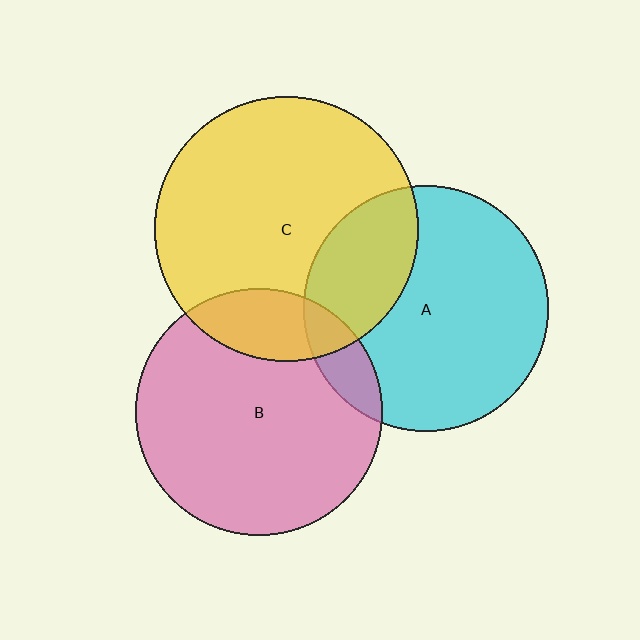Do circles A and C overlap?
Yes.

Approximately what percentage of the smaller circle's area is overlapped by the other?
Approximately 25%.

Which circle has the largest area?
Circle C (yellow).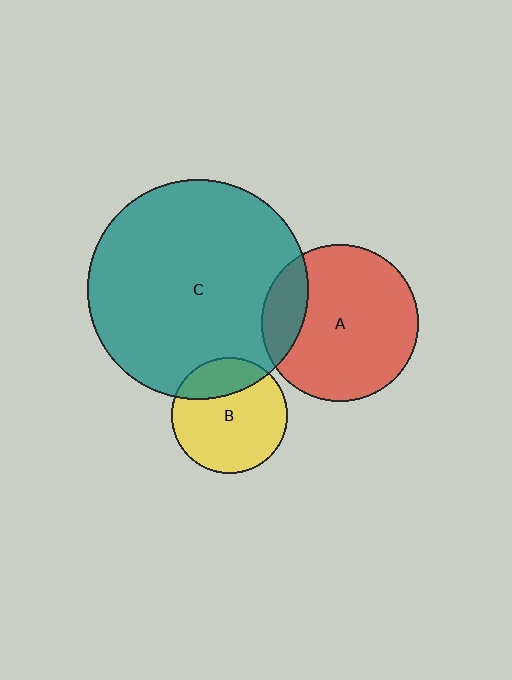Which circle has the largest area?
Circle C (teal).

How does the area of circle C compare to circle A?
Approximately 2.0 times.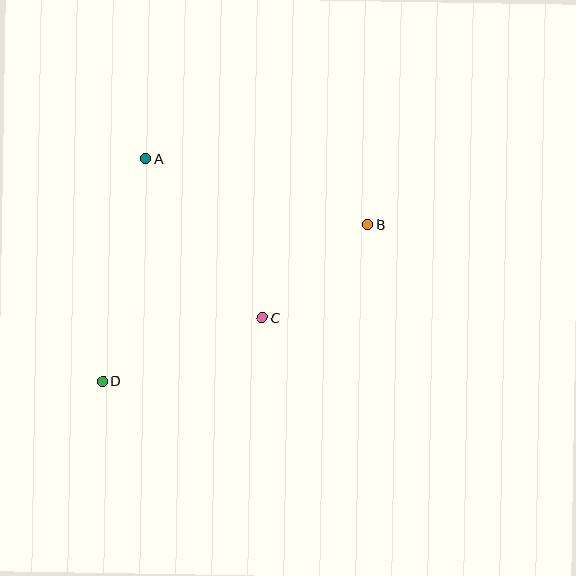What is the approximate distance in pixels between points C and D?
The distance between C and D is approximately 172 pixels.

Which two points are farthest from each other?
Points B and D are farthest from each other.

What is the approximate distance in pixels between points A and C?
The distance between A and C is approximately 197 pixels.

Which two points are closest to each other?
Points B and C are closest to each other.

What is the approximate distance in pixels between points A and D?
The distance between A and D is approximately 227 pixels.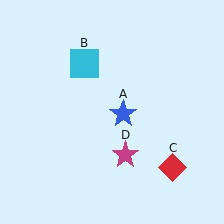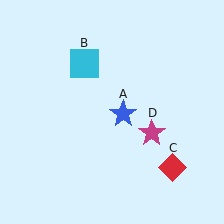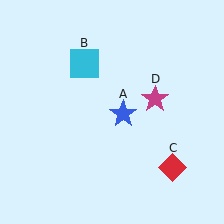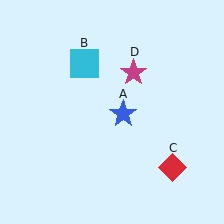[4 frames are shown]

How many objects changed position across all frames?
1 object changed position: magenta star (object D).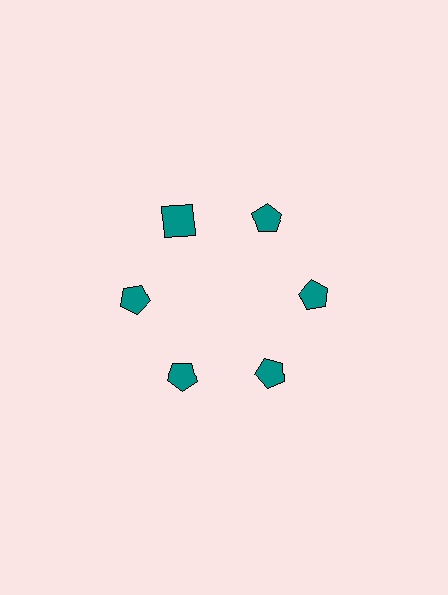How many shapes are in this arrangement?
There are 6 shapes arranged in a ring pattern.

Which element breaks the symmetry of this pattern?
The teal square at roughly the 11 o'clock position breaks the symmetry. All other shapes are teal pentagons.